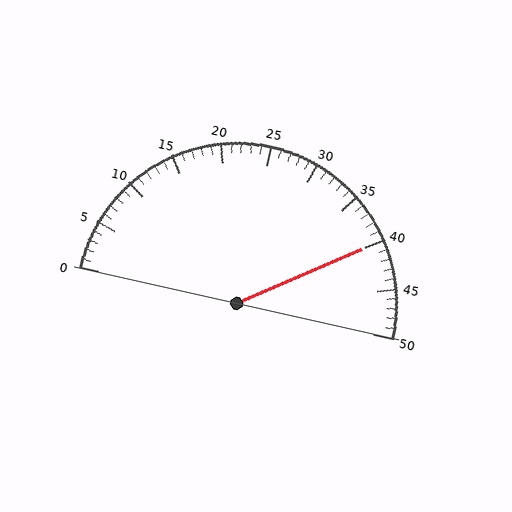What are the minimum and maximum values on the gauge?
The gauge ranges from 0 to 50.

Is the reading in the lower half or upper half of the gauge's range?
The reading is in the upper half of the range (0 to 50).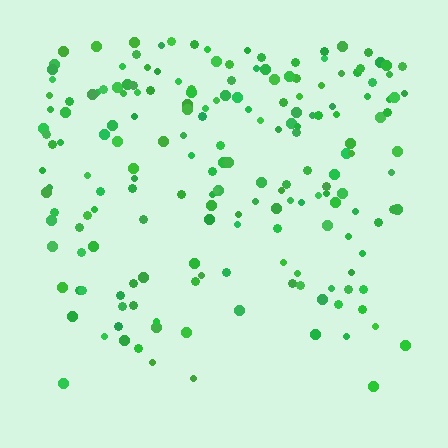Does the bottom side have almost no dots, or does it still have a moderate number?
Still a moderate number, just noticeably fewer than the top.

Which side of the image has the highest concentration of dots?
The top.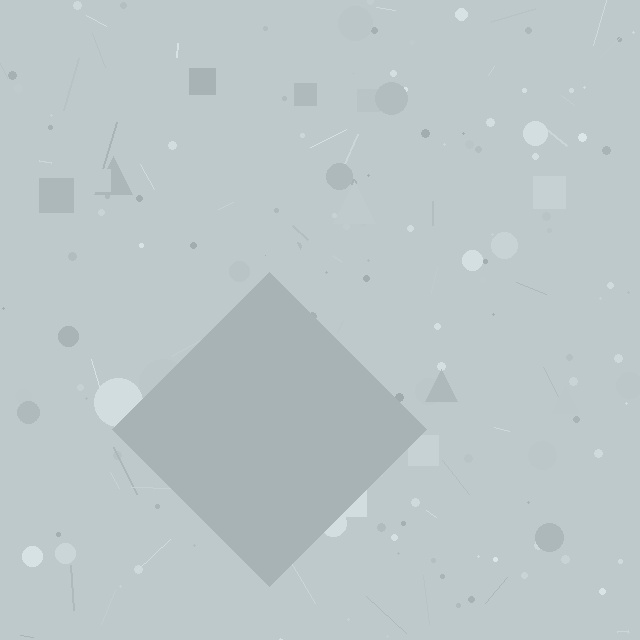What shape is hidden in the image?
A diamond is hidden in the image.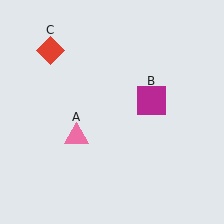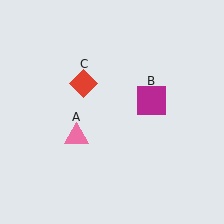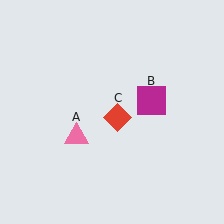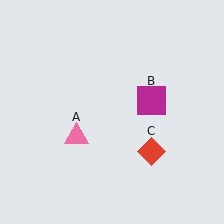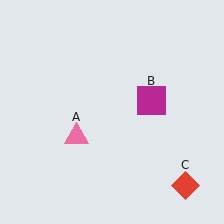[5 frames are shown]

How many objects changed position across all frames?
1 object changed position: red diamond (object C).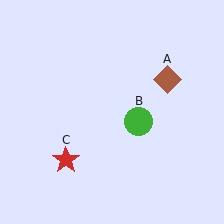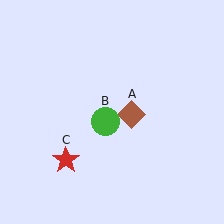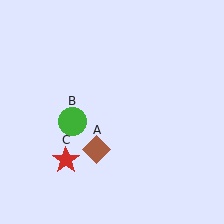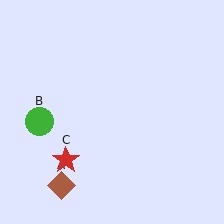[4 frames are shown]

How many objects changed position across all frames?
2 objects changed position: brown diamond (object A), green circle (object B).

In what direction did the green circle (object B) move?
The green circle (object B) moved left.